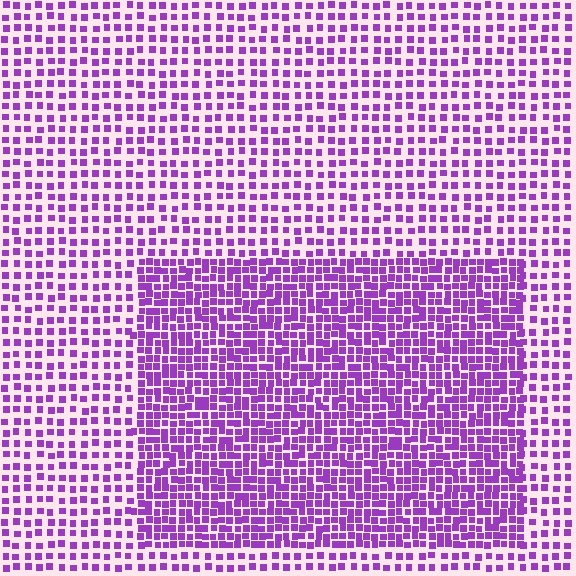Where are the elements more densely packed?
The elements are more densely packed inside the rectangle boundary.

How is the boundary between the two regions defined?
The boundary is defined by a change in element density (approximately 1.9x ratio). All elements are the same color, size, and shape.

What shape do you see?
I see a rectangle.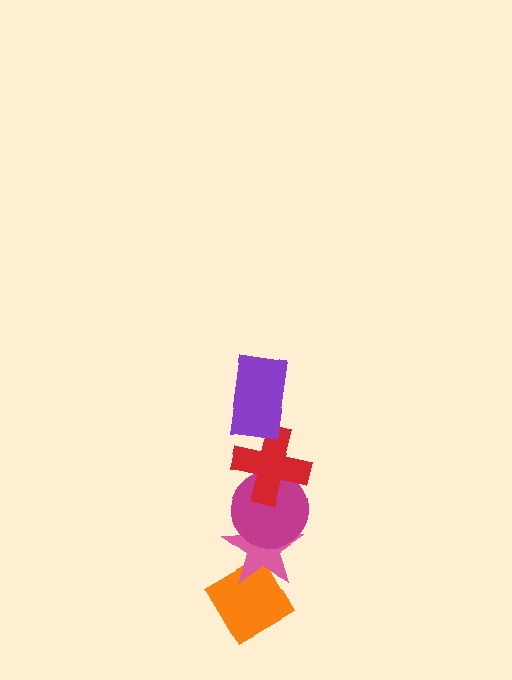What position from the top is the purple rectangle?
The purple rectangle is 1st from the top.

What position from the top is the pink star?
The pink star is 4th from the top.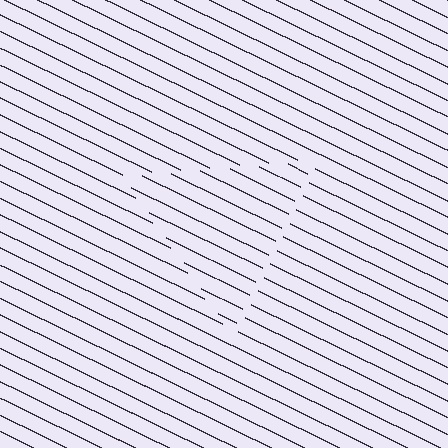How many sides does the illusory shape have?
3 sides — the line-ends trace a triangle.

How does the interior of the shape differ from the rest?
The interior of the shape contains the same grating, shifted by half a period — the contour is defined by the phase discontinuity where line-ends from the inner and outer gratings abut.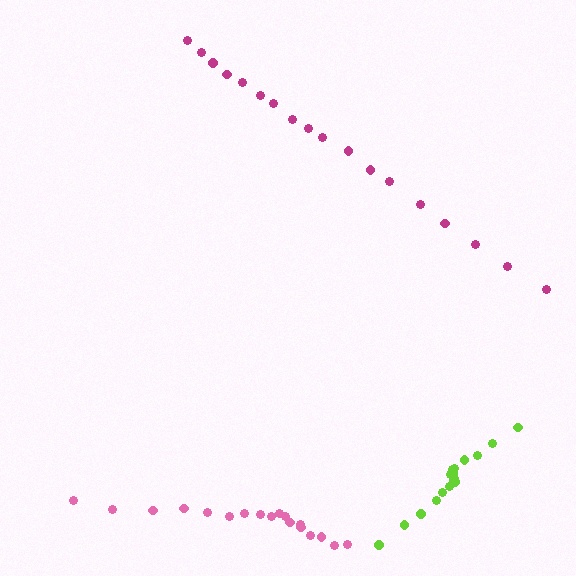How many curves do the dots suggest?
There are 3 distinct paths.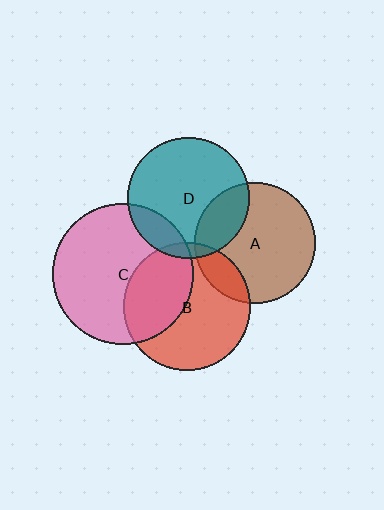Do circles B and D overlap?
Yes.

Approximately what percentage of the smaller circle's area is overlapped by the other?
Approximately 5%.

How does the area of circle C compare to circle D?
Approximately 1.4 times.